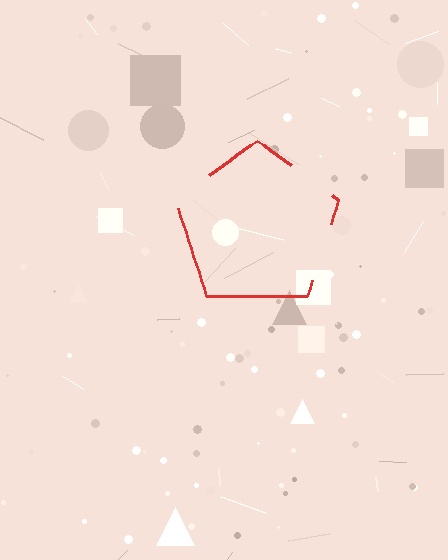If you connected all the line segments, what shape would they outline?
They would outline a pentagon.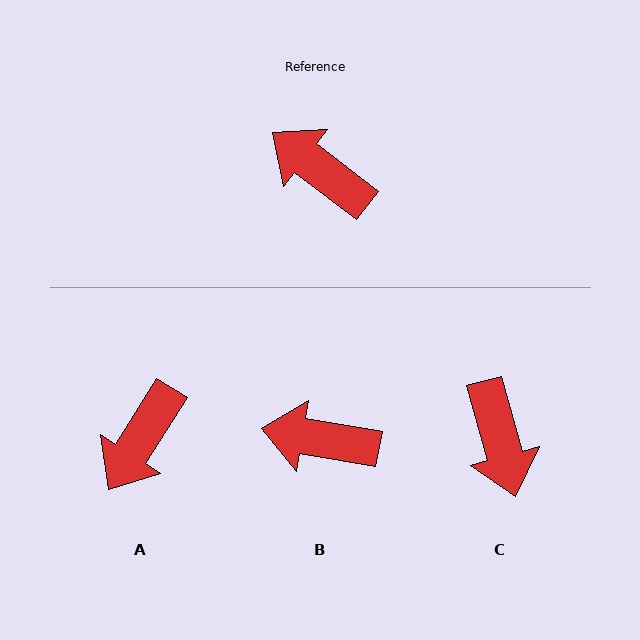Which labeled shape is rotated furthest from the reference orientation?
C, about 143 degrees away.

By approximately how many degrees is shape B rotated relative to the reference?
Approximately 28 degrees counter-clockwise.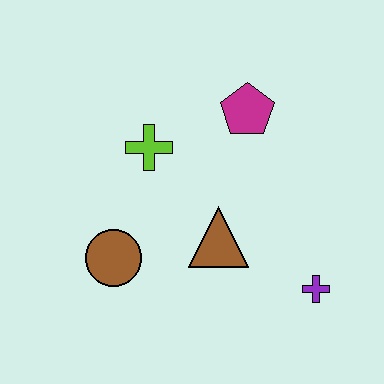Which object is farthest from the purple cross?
The lime cross is farthest from the purple cross.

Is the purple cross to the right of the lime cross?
Yes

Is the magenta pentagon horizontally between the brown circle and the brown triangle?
No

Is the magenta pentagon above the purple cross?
Yes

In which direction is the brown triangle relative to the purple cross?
The brown triangle is to the left of the purple cross.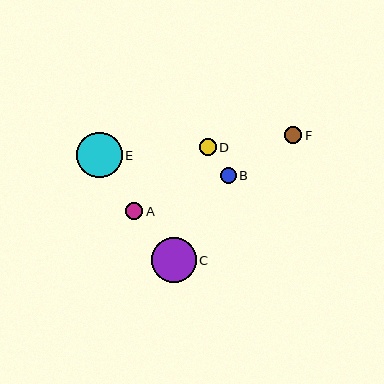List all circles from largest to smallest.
From largest to smallest: E, C, A, F, D, B.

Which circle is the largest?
Circle E is the largest with a size of approximately 45 pixels.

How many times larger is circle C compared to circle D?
Circle C is approximately 2.6 times the size of circle D.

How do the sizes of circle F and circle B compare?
Circle F and circle B are approximately the same size.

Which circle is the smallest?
Circle B is the smallest with a size of approximately 16 pixels.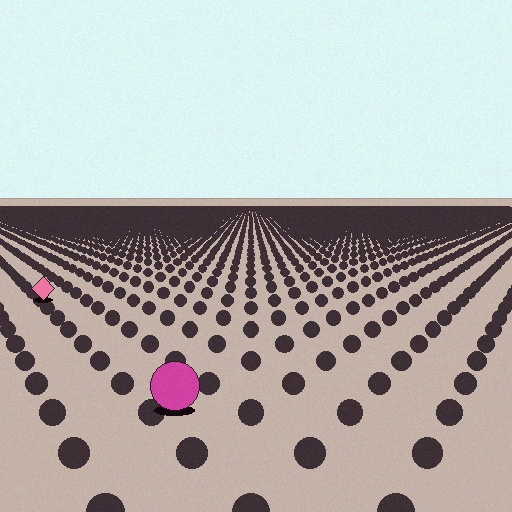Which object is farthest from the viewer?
The pink diamond is farthest from the viewer. It appears smaller and the ground texture around it is denser.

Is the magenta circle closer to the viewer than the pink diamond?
Yes. The magenta circle is closer — you can tell from the texture gradient: the ground texture is coarser near it.